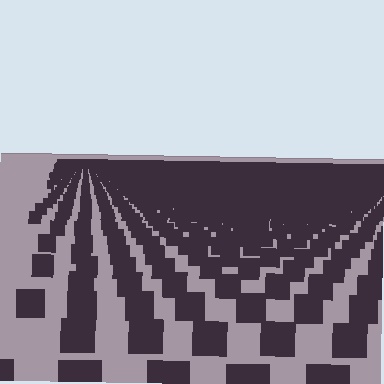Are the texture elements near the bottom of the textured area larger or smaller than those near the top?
Larger. Near the bottom, elements are closer to the viewer and appear at a bigger on-screen size.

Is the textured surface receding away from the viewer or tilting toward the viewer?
The surface is receding away from the viewer. Texture elements get smaller and denser toward the top.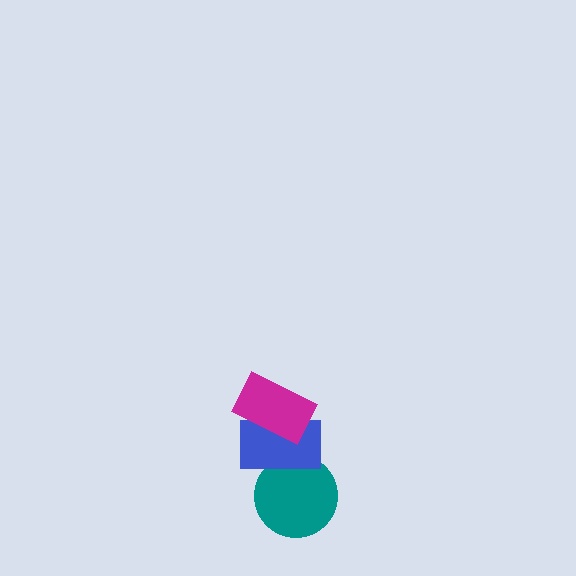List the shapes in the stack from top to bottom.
From top to bottom: the magenta rectangle, the blue rectangle, the teal circle.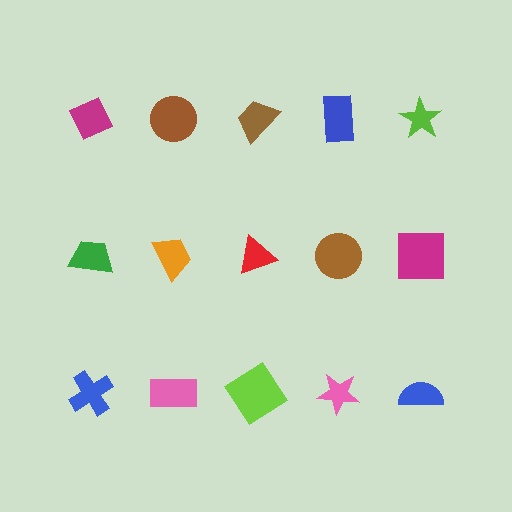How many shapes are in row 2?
5 shapes.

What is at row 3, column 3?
A lime diamond.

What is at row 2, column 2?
An orange trapezoid.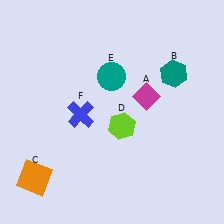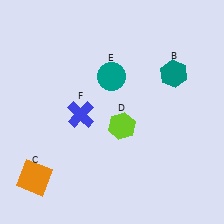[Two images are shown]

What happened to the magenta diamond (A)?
The magenta diamond (A) was removed in Image 2. It was in the top-right area of Image 1.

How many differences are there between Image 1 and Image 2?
There is 1 difference between the two images.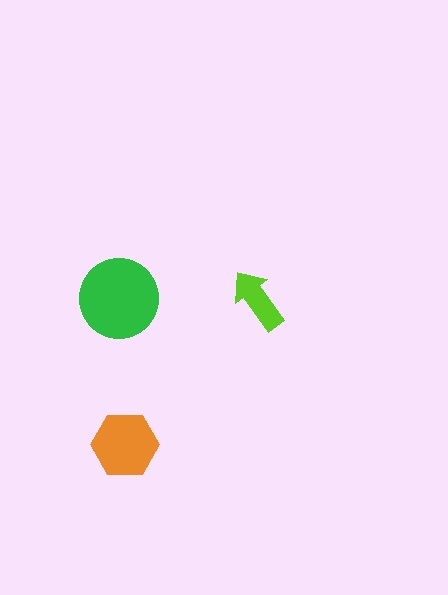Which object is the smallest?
The lime arrow.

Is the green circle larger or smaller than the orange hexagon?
Larger.